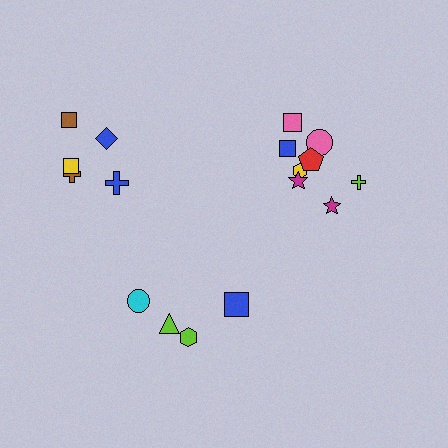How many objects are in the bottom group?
There are 4 objects.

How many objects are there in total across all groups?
There are 17 objects.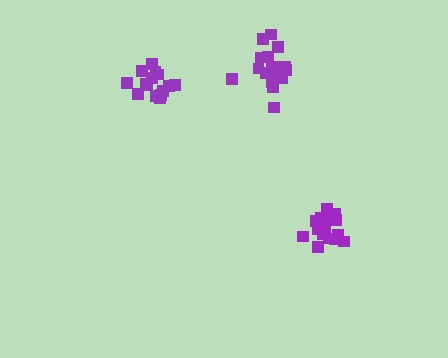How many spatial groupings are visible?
There are 3 spatial groupings.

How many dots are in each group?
Group 1: 18 dots, Group 2: 16 dots, Group 3: 18 dots (52 total).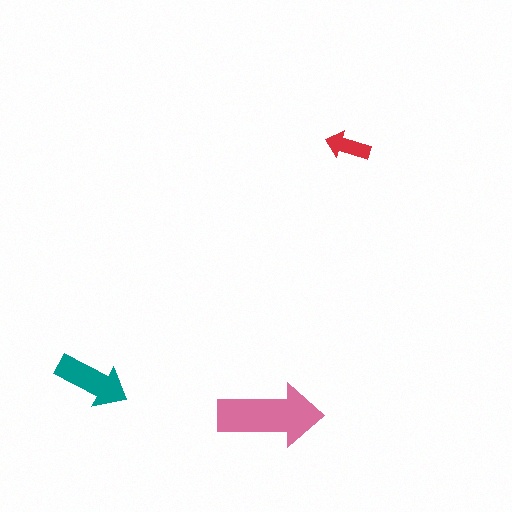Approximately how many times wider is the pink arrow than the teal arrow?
About 1.5 times wider.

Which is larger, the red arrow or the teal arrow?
The teal one.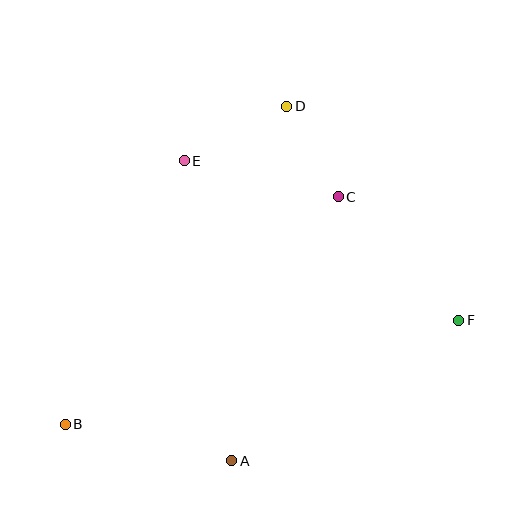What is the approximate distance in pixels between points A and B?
The distance between A and B is approximately 171 pixels.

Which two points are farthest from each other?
Points B and F are farthest from each other.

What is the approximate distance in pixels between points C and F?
The distance between C and F is approximately 173 pixels.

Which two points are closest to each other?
Points C and D are closest to each other.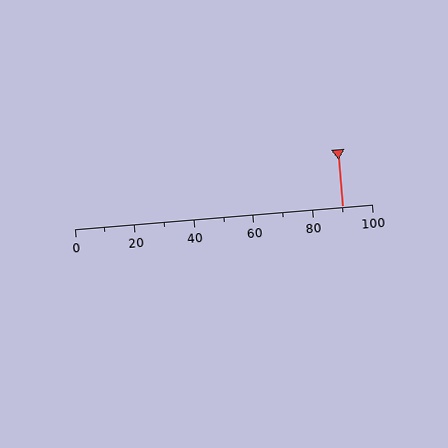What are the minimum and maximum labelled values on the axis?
The axis runs from 0 to 100.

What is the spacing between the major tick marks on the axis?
The major ticks are spaced 20 apart.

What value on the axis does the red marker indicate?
The marker indicates approximately 90.